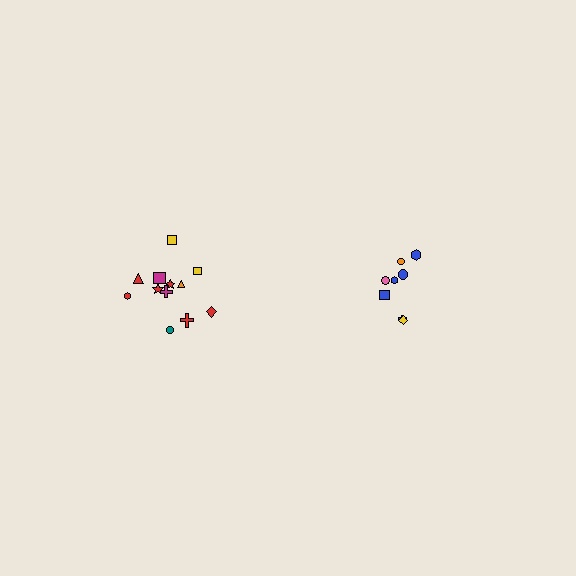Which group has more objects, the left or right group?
The left group.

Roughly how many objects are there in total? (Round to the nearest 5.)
Roughly 20 objects in total.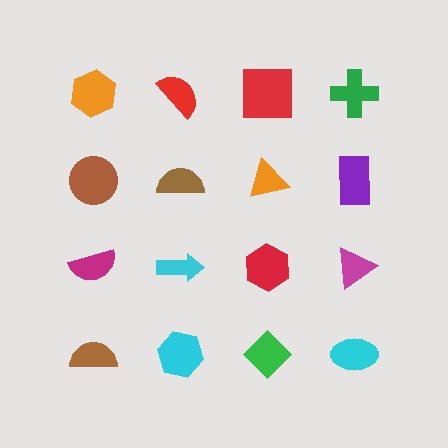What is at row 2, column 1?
A brown circle.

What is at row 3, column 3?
A red hexagon.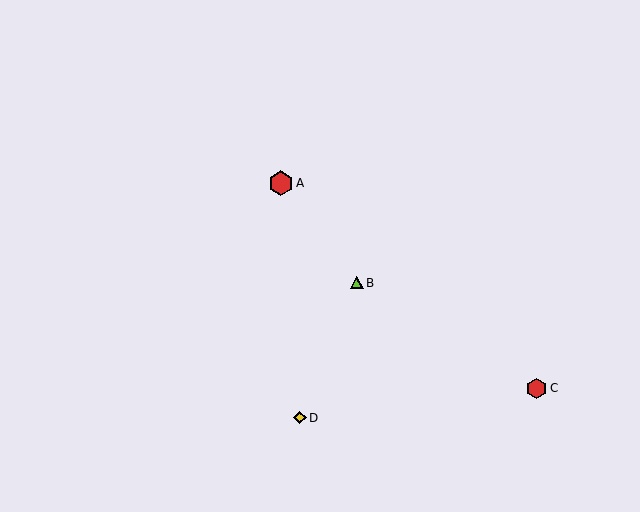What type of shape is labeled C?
Shape C is a red hexagon.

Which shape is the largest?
The red hexagon (labeled A) is the largest.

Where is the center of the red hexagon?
The center of the red hexagon is at (536, 388).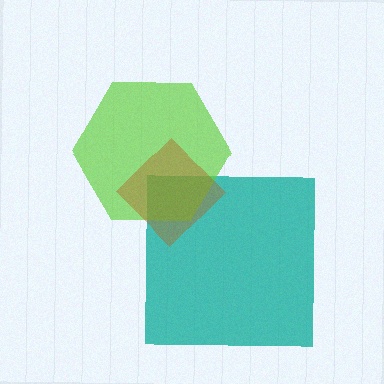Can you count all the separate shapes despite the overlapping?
Yes, there are 3 separate shapes.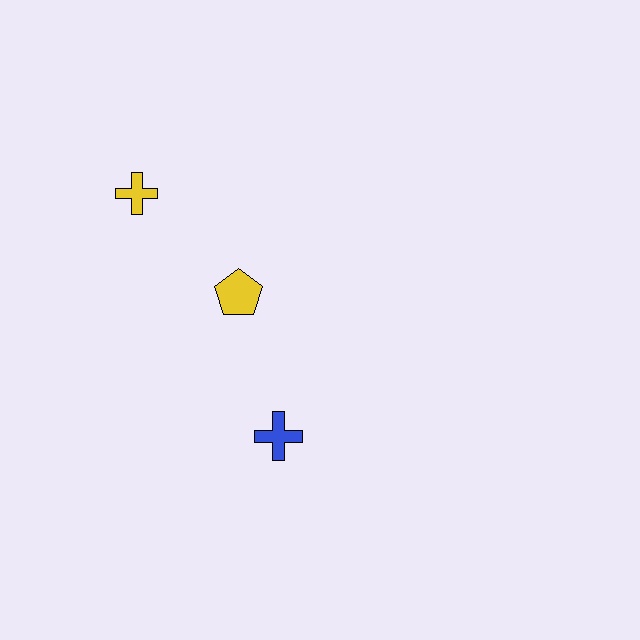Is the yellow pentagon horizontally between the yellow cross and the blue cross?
Yes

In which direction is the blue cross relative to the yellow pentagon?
The blue cross is below the yellow pentagon.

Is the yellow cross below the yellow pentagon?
No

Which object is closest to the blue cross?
The yellow pentagon is closest to the blue cross.